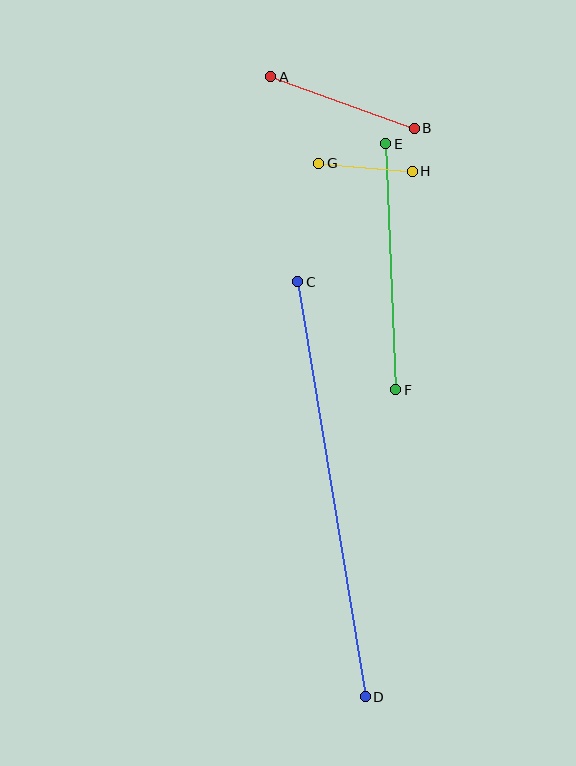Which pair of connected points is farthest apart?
Points C and D are farthest apart.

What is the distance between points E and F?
The distance is approximately 246 pixels.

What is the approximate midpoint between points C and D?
The midpoint is at approximately (332, 489) pixels.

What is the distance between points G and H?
The distance is approximately 94 pixels.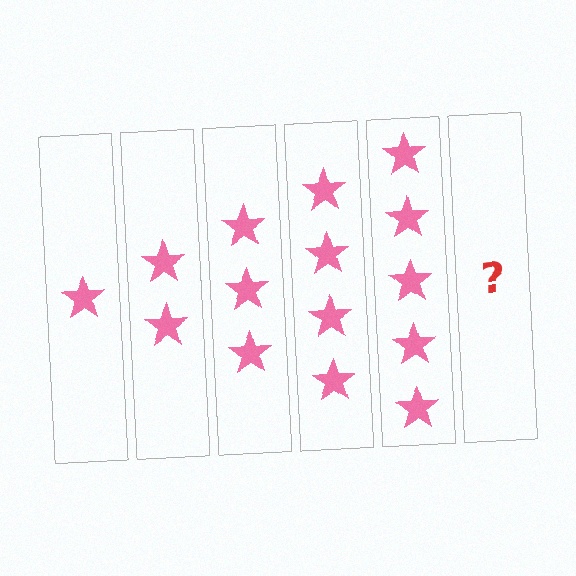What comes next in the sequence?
The next element should be 6 stars.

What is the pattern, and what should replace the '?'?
The pattern is that each step adds one more star. The '?' should be 6 stars.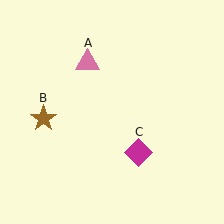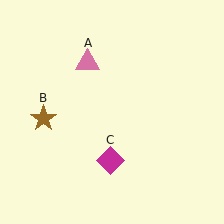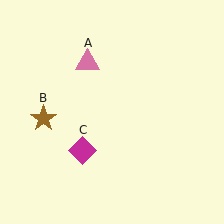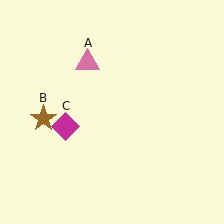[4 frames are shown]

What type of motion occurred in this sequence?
The magenta diamond (object C) rotated clockwise around the center of the scene.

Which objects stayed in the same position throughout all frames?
Pink triangle (object A) and brown star (object B) remained stationary.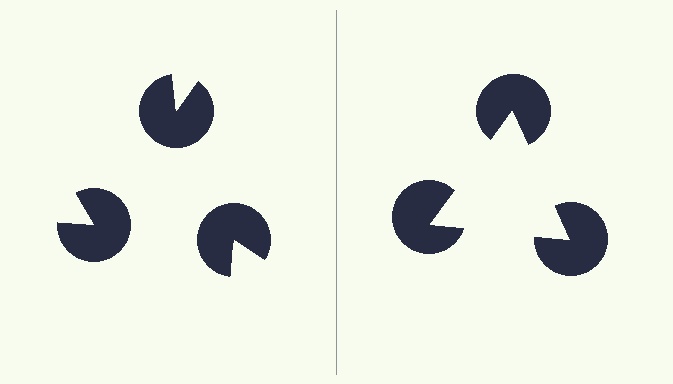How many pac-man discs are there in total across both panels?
6 — 3 on each side.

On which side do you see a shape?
An illusory triangle appears on the right side. On the left side the wedge cuts are rotated, so no coherent shape forms.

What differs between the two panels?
The pac-man discs are positioned identically on both sides; only the wedge orientations differ. On the right they align to a triangle; on the left they are misaligned.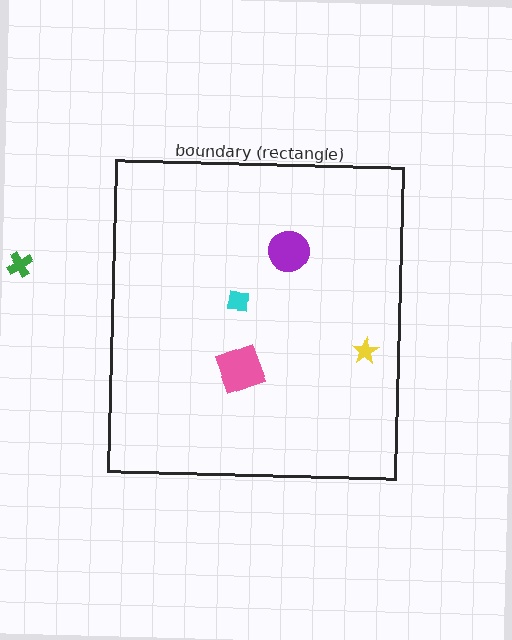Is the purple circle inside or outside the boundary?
Inside.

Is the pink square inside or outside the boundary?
Inside.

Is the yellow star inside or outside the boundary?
Inside.